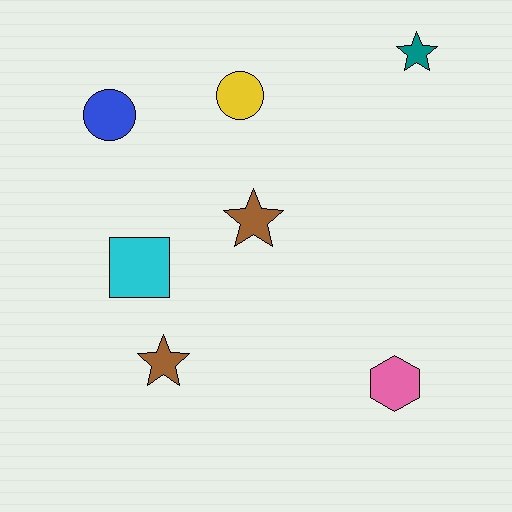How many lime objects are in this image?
There are no lime objects.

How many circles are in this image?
There are 2 circles.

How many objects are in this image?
There are 7 objects.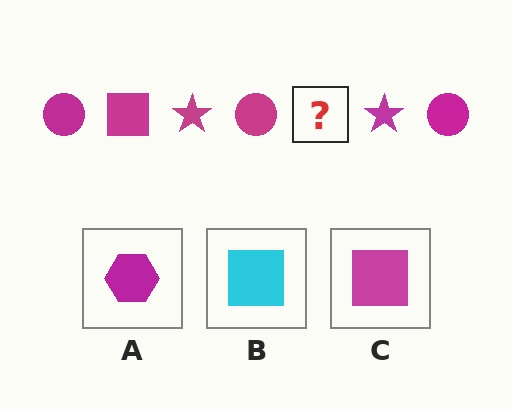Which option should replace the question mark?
Option C.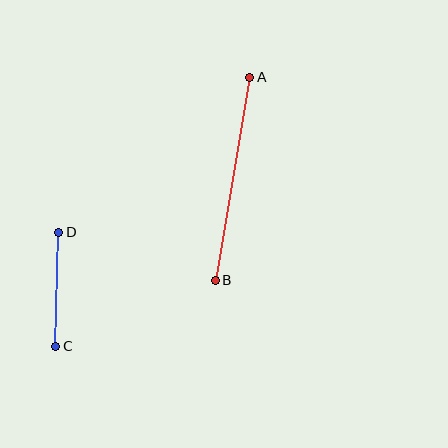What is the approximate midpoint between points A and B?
The midpoint is at approximately (233, 179) pixels.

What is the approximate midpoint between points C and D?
The midpoint is at approximately (57, 289) pixels.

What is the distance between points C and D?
The distance is approximately 114 pixels.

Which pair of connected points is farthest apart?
Points A and B are farthest apart.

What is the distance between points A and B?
The distance is approximately 206 pixels.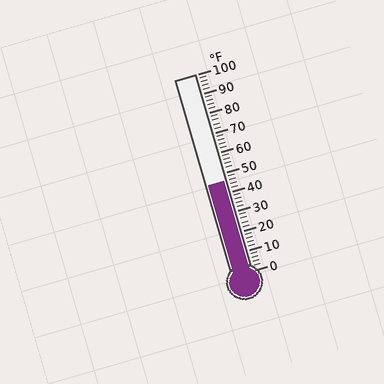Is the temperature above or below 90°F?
The temperature is below 90°F.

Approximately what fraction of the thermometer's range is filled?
The thermometer is filled to approximately 45% of its range.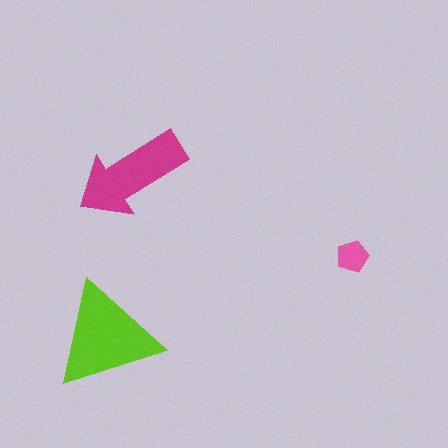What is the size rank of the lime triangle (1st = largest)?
1st.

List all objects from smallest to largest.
The pink pentagon, the magenta arrow, the lime triangle.